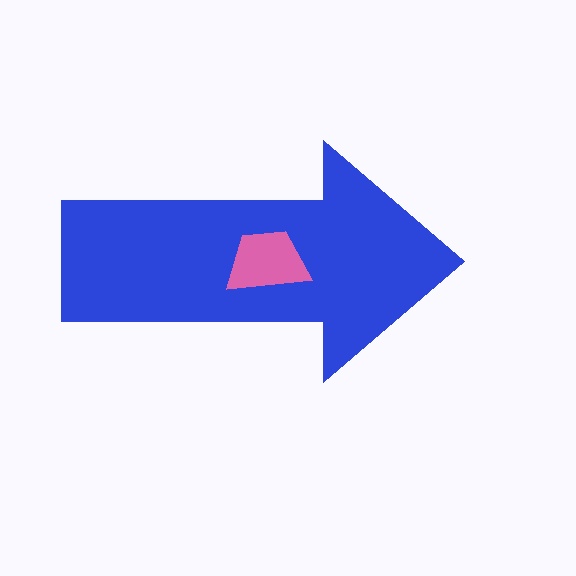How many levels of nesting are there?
2.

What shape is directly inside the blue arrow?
The pink trapezoid.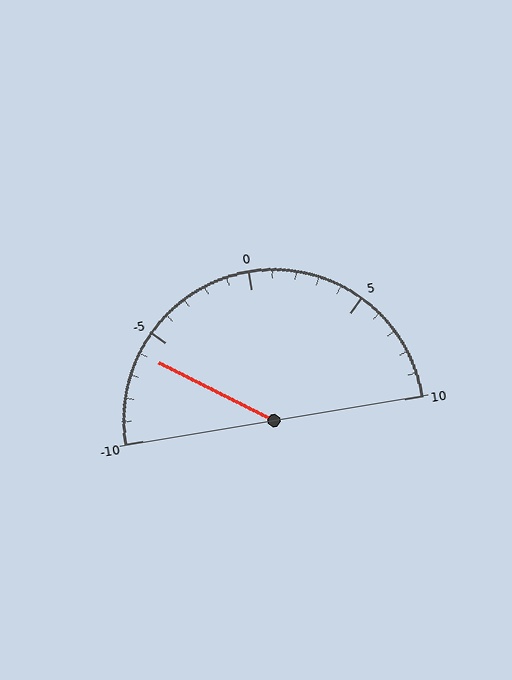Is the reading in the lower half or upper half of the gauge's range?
The reading is in the lower half of the range (-10 to 10).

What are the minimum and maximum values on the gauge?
The gauge ranges from -10 to 10.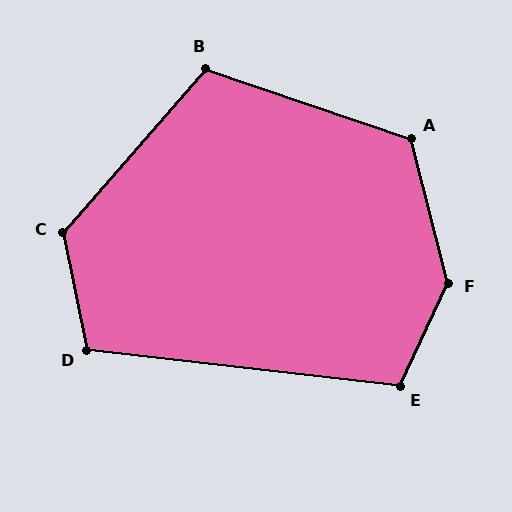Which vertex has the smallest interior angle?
D, at approximately 108 degrees.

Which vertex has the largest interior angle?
F, at approximately 140 degrees.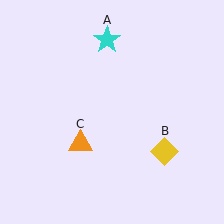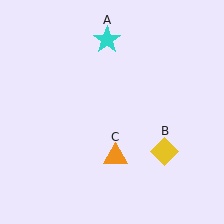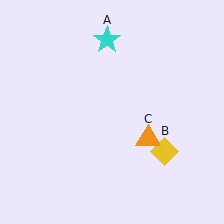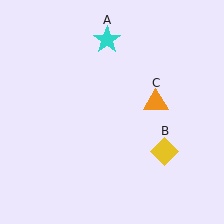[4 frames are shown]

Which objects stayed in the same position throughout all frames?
Cyan star (object A) and yellow diamond (object B) remained stationary.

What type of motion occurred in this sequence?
The orange triangle (object C) rotated counterclockwise around the center of the scene.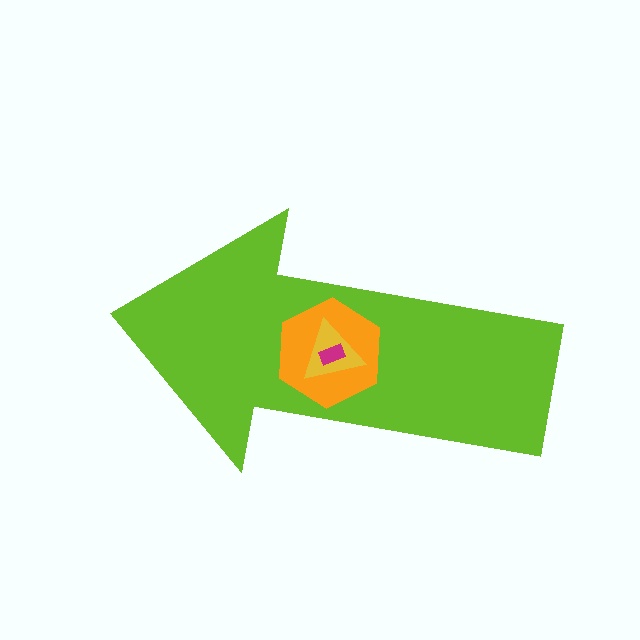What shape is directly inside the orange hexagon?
The yellow triangle.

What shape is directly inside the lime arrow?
The orange hexagon.